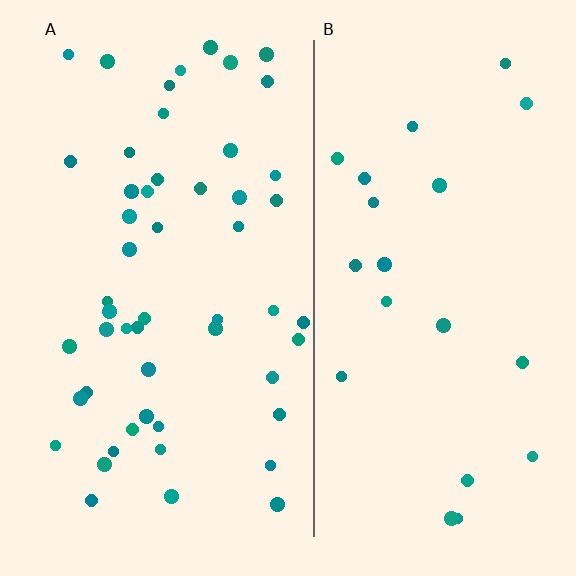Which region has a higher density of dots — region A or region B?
A (the left).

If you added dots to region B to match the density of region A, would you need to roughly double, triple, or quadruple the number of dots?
Approximately double.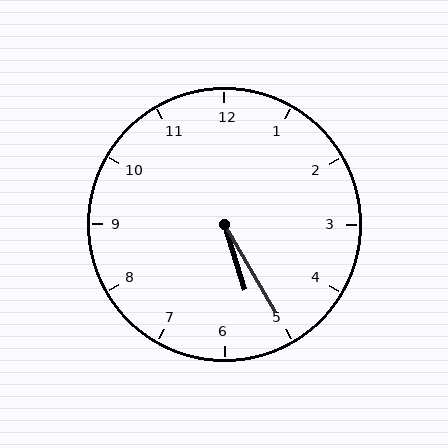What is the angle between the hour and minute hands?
Approximately 12 degrees.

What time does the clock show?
5:25.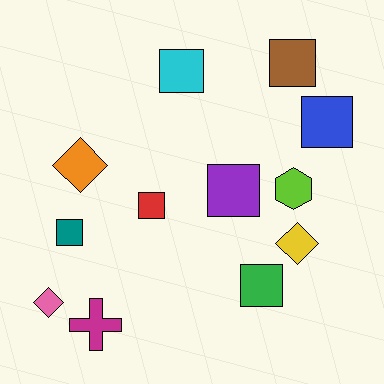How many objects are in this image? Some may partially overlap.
There are 12 objects.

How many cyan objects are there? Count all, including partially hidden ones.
There is 1 cyan object.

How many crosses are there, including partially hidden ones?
There is 1 cross.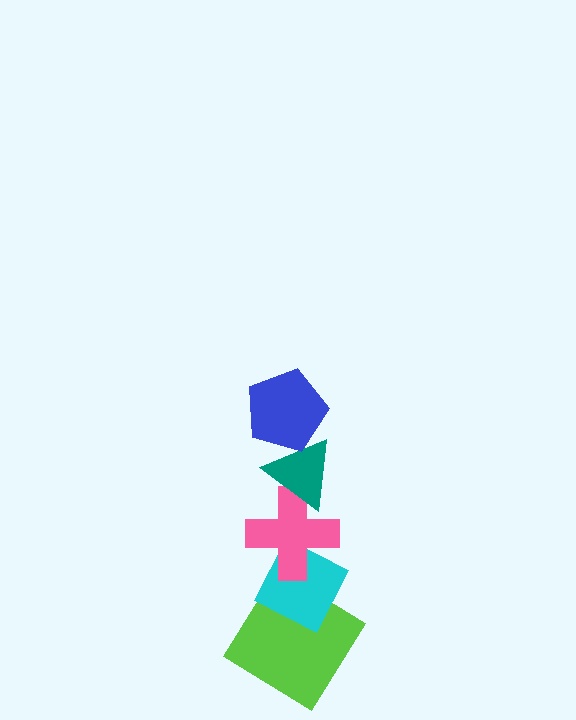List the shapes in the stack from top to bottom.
From top to bottom: the blue pentagon, the teal triangle, the pink cross, the cyan diamond, the lime diamond.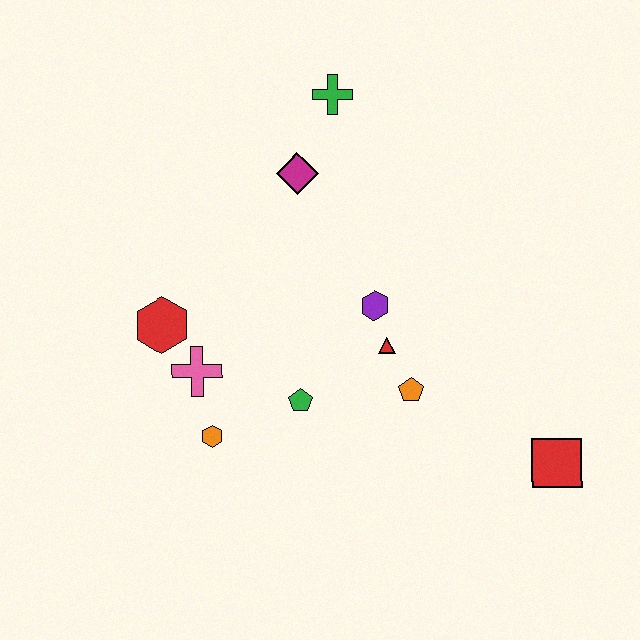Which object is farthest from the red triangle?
The green cross is farthest from the red triangle.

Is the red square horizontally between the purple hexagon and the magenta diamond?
No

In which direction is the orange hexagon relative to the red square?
The orange hexagon is to the left of the red square.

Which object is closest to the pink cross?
The red hexagon is closest to the pink cross.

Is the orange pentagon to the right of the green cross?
Yes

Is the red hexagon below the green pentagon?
No